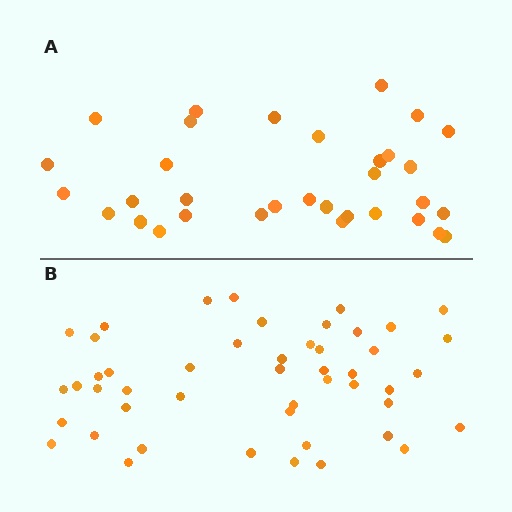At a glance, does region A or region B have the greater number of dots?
Region B (the bottom region) has more dots.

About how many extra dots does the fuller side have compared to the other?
Region B has approximately 15 more dots than region A.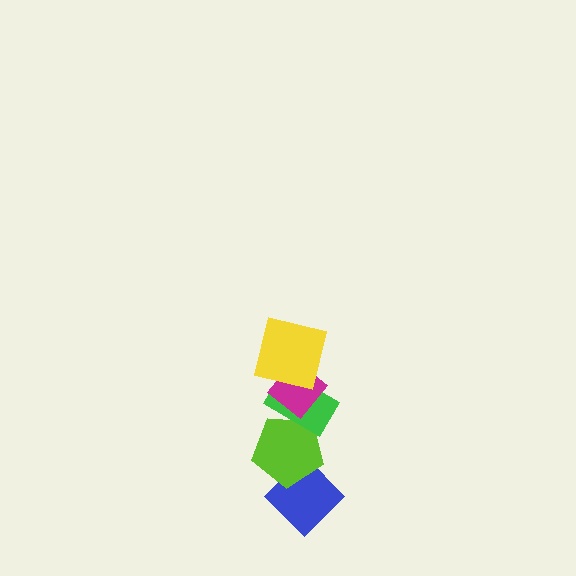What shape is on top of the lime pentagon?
The green rectangle is on top of the lime pentagon.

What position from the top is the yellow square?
The yellow square is 1st from the top.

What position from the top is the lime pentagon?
The lime pentagon is 4th from the top.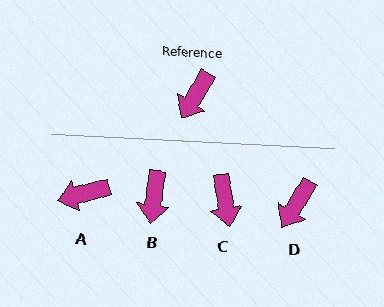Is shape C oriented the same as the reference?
No, it is off by about 41 degrees.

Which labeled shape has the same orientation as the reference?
D.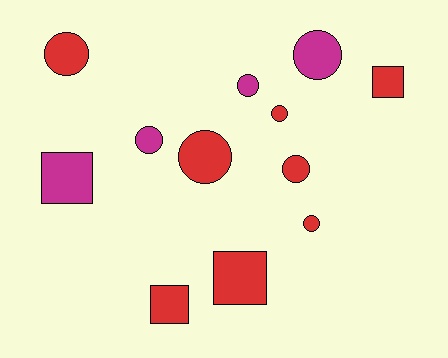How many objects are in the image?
There are 12 objects.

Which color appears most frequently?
Red, with 8 objects.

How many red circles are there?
There are 5 red circles.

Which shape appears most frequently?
Circle, with 8 objects.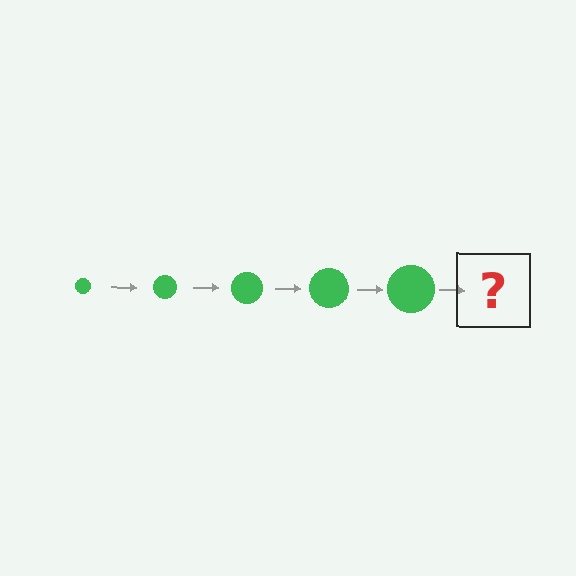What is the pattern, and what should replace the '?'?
The pattern is that the circle gets progressively larger each step. The '?' should be a green circle, larger than the previous one.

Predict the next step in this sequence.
The next step is a green circle, larger than the previous one.